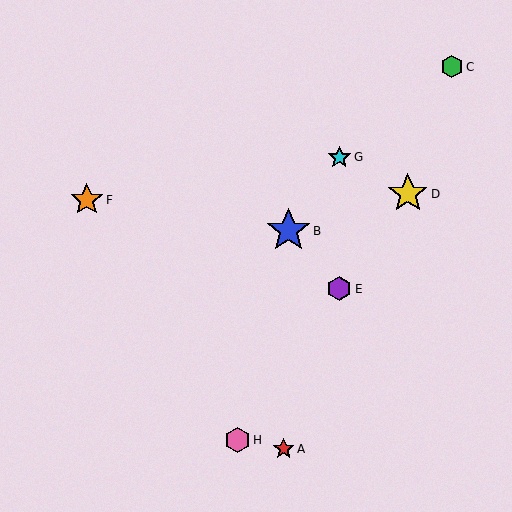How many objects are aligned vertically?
2 objects (E, G) are aligned vertically.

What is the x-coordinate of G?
Object G is at x≈339.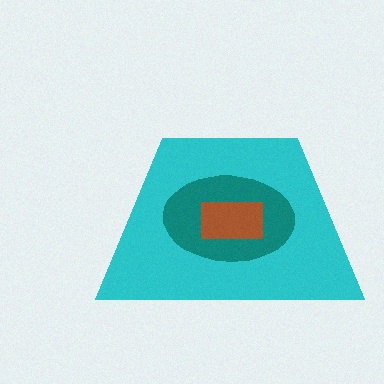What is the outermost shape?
The cyan trapezoid.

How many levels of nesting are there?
3.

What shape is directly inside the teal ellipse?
The brown rectangle.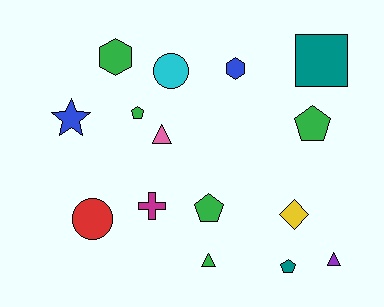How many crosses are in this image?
There is 1 cross.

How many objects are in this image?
There are 15 objects.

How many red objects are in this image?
There is 1 red object.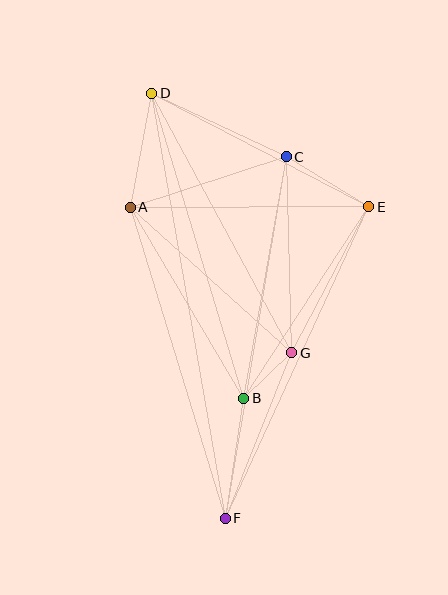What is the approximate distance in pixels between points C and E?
The distance between C and E is approximately 96 pixels.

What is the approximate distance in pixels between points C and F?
The distance between C and F is approximately 367 pixels.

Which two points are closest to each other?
Points B and G are closest to each other.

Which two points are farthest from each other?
Points D and F are farthest from each other.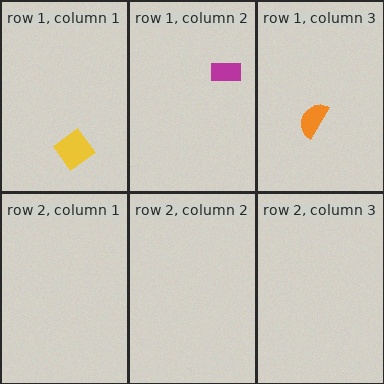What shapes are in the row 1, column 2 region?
The magenta rectangle.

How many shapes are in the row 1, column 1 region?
1.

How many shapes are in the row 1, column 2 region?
1.